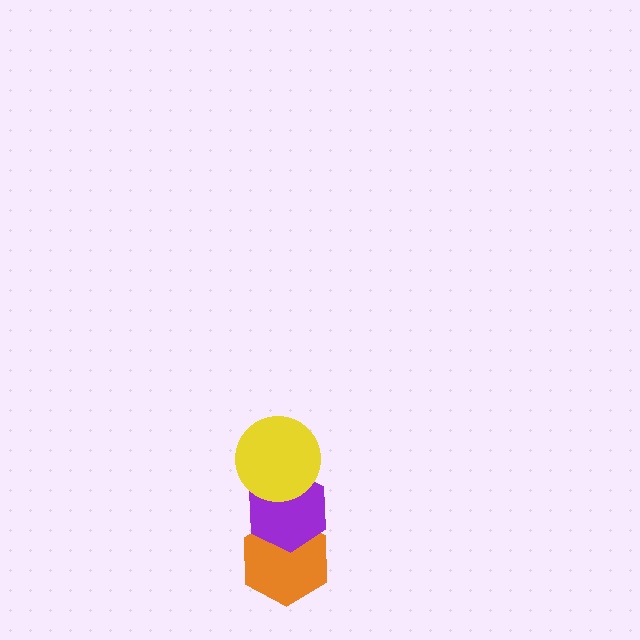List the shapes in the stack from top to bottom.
From top to bottom: the yellow circle, the purple hexagon, the orange hexagon.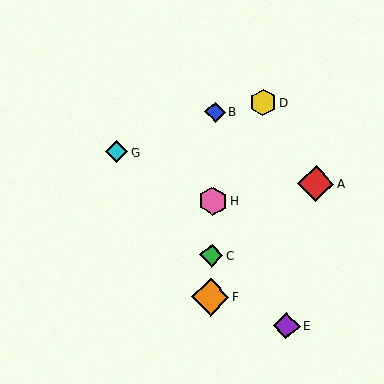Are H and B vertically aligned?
Yes, both are at x≈213.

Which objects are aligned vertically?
Objects B, C, F, H are aligned vertically.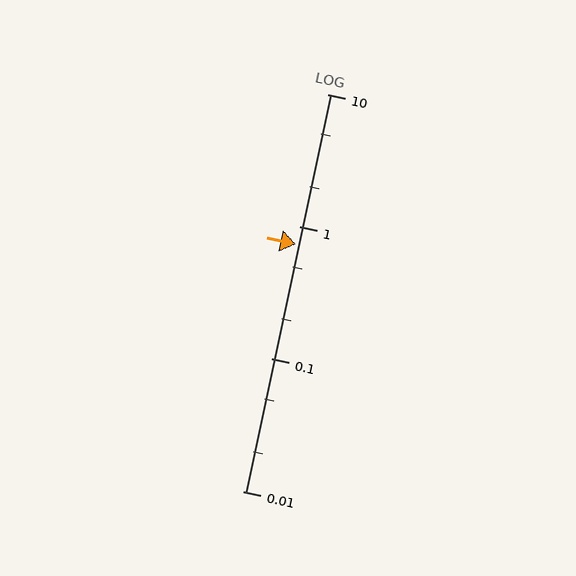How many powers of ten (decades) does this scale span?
The scale spans 3 decades, from 0.01 to 10.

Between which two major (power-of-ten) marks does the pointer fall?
The pointer is between 0.1 and 1.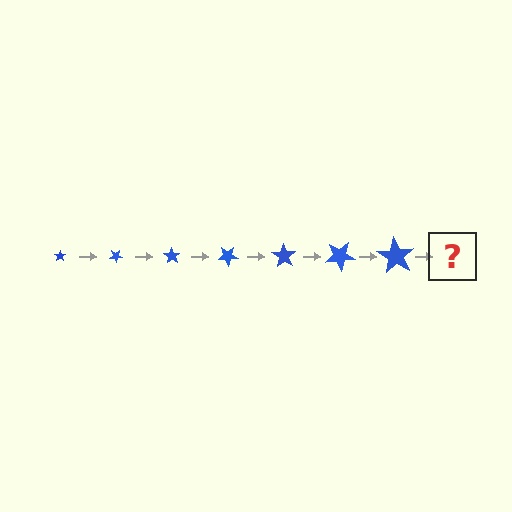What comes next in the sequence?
The next element should be a star, larger than the previous one and rotated 245 degrees from the start.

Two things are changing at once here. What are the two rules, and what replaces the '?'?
The two rules are that the star grows larger each step and it rotates 35 degrees each step. The '?' should be a star, larger than the previous one and rotated 245 degrees from the start.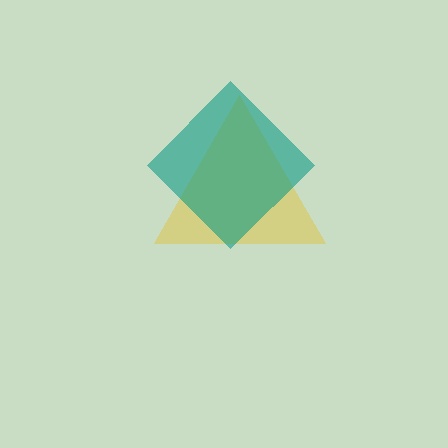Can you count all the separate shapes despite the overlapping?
Yes, there are 2 separate shapes.